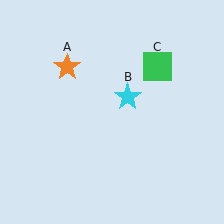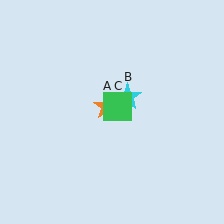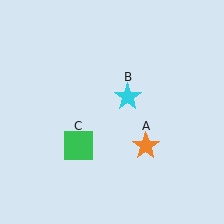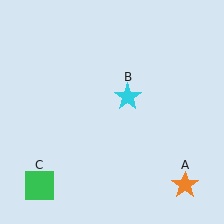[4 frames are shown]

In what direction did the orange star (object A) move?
The orange star (object A) moved down and to the right.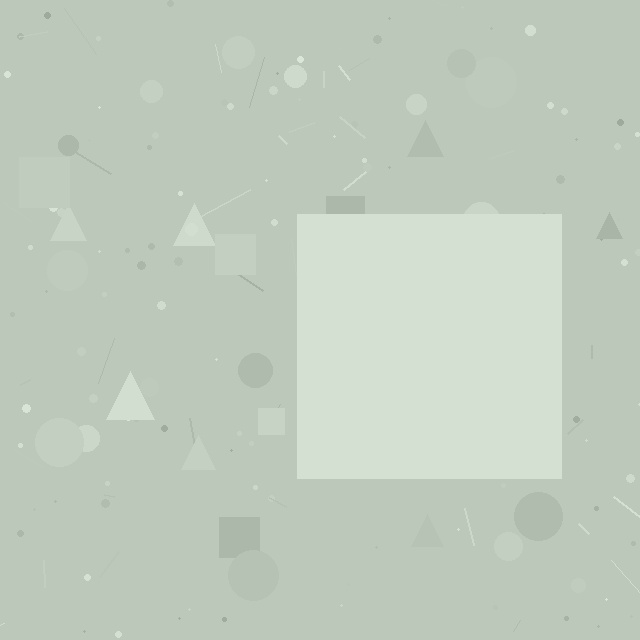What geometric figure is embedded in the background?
A square is embedded in the background.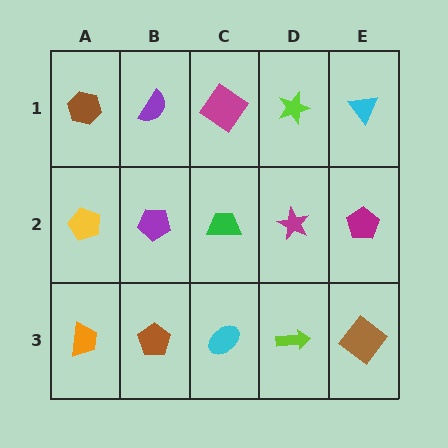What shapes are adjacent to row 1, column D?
A magenta star (row 2, column D), a magenta diamond (row 1, column C), a cyan triangle (row 1, column E).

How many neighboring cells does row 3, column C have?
3.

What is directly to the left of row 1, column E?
A lime star.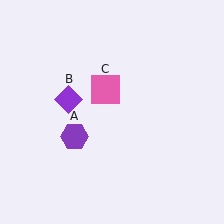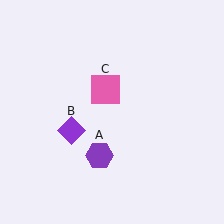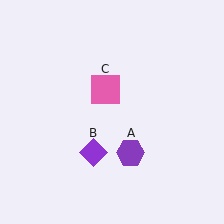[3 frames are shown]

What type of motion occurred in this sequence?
The purple hexagon (object A), purple diamond (object B) rotated counterclockwise around the center of the scene.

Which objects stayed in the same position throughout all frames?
Pink square (object C) remained stationary.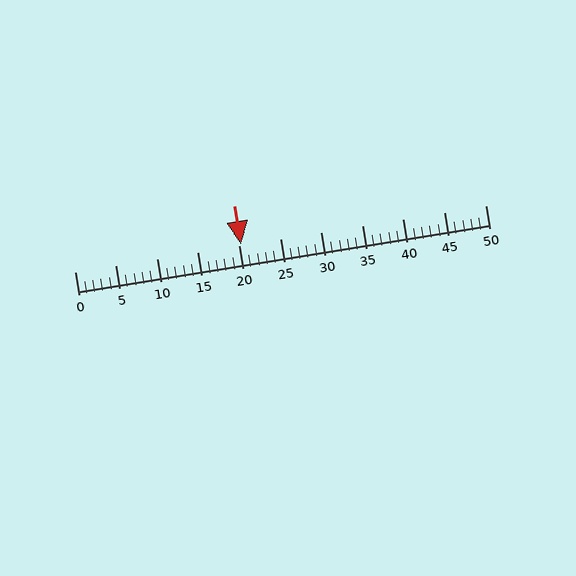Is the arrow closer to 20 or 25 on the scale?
The arrow is closer to 20.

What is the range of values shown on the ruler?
The ruler shows values from 0 to 50.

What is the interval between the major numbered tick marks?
The major tick marks are spaced 5 units apart.